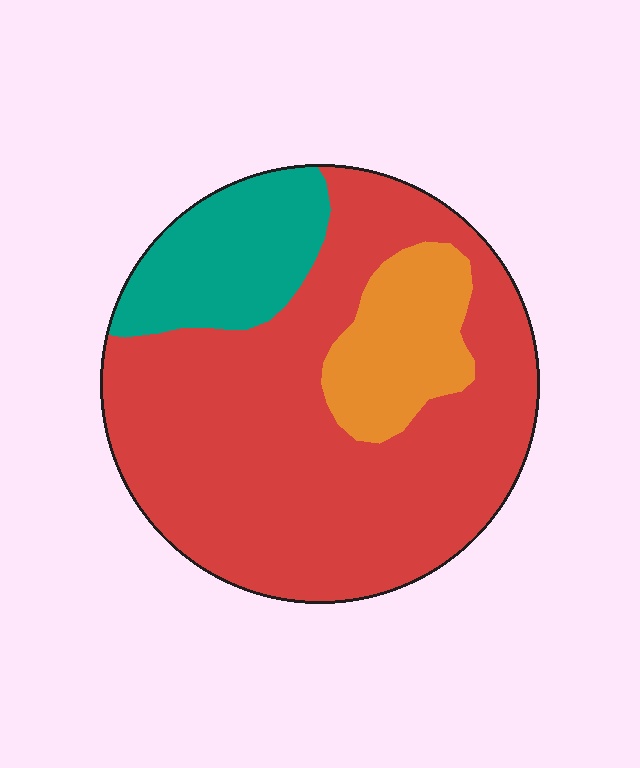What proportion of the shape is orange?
Orange covers roughly 15% of the shape.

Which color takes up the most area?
Red, at roughly 70%.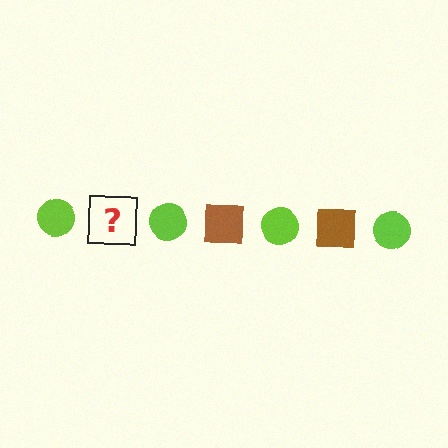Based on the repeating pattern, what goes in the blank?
The blank should be a brown square.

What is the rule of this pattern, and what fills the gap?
The rule is that the pattern alternates between lime circle and brown square. The gap should be filled with a brown square.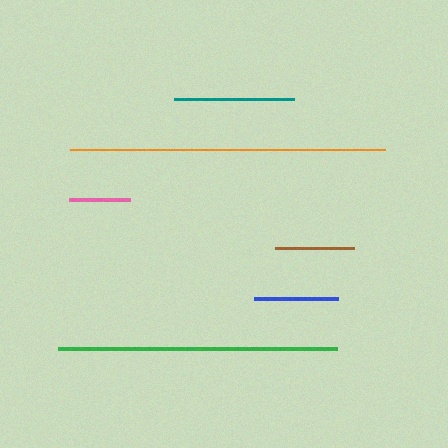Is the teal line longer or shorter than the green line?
The green line is longer than the teal line.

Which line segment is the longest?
The orange line is the longest at approximately 315 pixels.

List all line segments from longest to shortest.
From longest to shortest: orange, green, teal, blue, brown, pink.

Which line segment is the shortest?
The pink line is the shortest at approximately 62 pixels.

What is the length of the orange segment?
The orange segment is approximately 315 pixels long.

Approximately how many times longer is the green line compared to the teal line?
The green line is approximately 2.3 times the length of the teal line.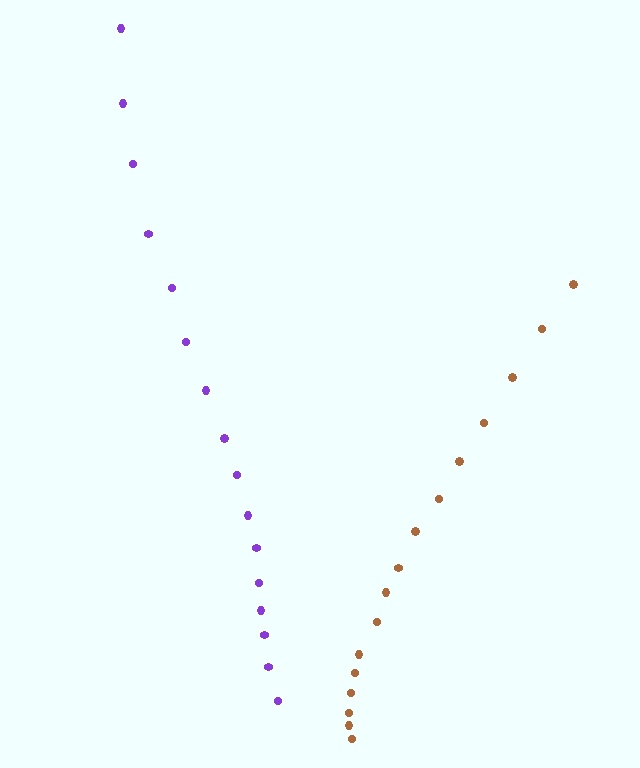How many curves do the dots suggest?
There are 2 distinct paths.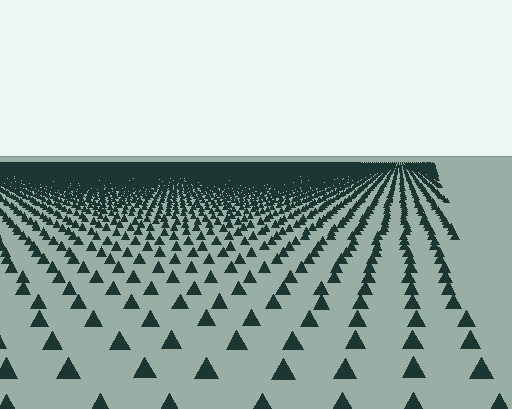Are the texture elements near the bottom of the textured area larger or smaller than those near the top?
Larger. Near the bottom, elements are closer to the viewer and appear at a bigger on-screen size.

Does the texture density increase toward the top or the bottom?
Density increases toward the top.